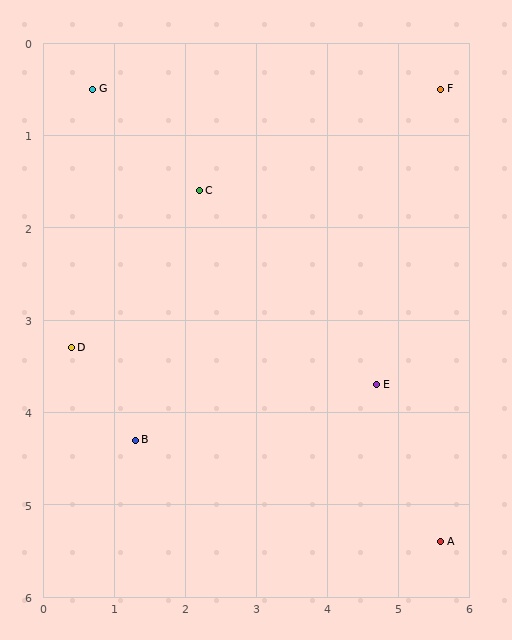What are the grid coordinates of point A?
Point A is at approximately (5.6, 5.4).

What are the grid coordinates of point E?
Point E is at approximately (4.7, 3.7).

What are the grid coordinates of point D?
Point D is at approximately (0.4, 3.3).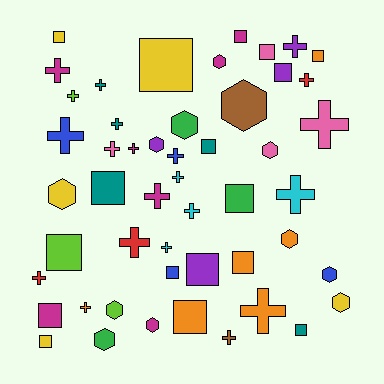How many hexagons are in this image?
There are 12 hexagons.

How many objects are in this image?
There are 50 objects.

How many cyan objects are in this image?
There are 4 cyan objects.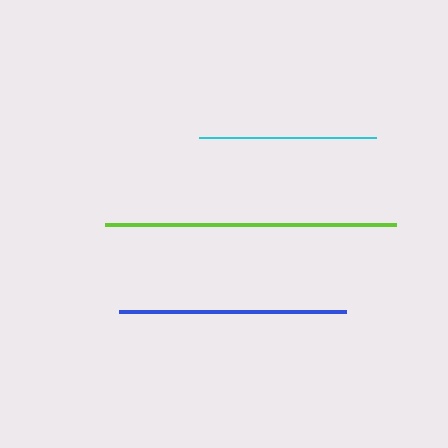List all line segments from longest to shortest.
From longest to shortest: lime, blue, cyan.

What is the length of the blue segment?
The blue segment is approximately 226 pixels long.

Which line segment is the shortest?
The cyan line is the shortest at approximately 177 pixels.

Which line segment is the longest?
The lime line is the longest at approximately 291 pixels.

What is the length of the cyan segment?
The cyan segment is approximately 177 pixels long.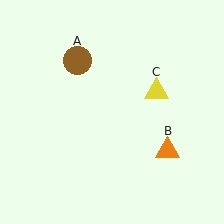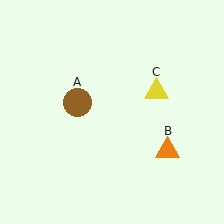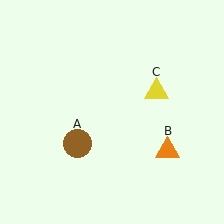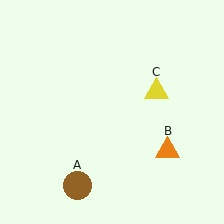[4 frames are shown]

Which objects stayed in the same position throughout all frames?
Orange triangle (object B) and yellow triangle (object C) remained stationary.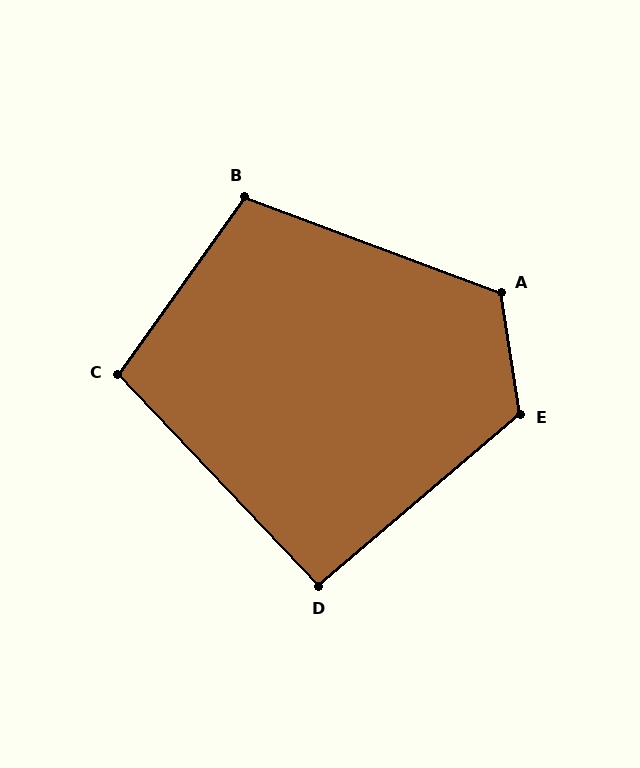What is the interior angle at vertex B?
Approximately 105 degrees (obtuse).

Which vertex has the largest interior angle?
E, at approximately 121 degrees.